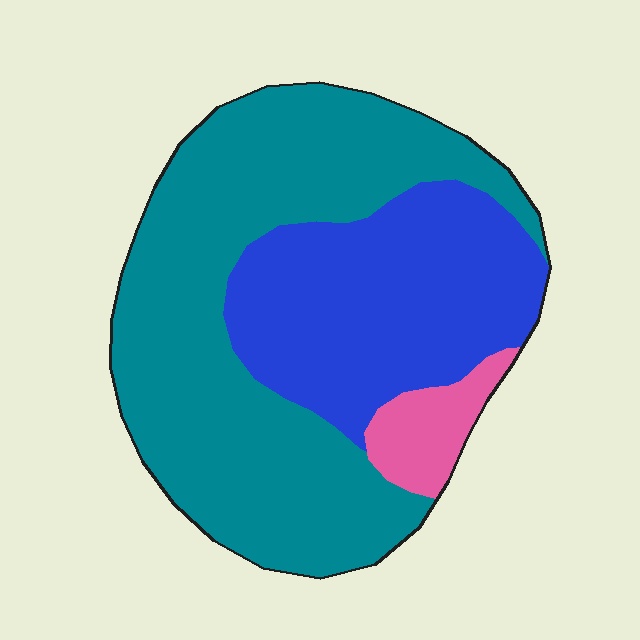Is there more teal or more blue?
Teal.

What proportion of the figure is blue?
Blue takes up about one third (1/3) of the figure.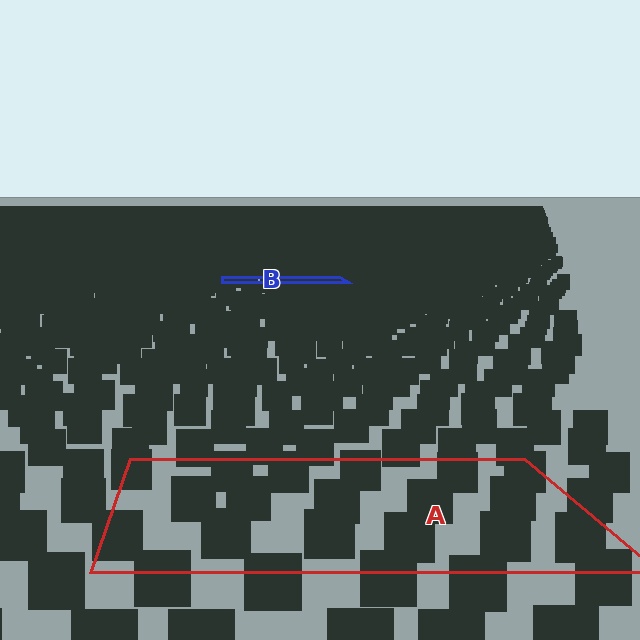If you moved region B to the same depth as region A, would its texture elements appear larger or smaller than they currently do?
They would appear larger. At a closer depth, the same texture elements are projected at a bigger on-screen size.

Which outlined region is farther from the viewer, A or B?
Region B is farther from the viewer — the texture elements inside it appear smaller and more densely packed.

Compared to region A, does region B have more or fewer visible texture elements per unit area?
Region B has more texture elements per unit area — they are packed more densely because it is farther away.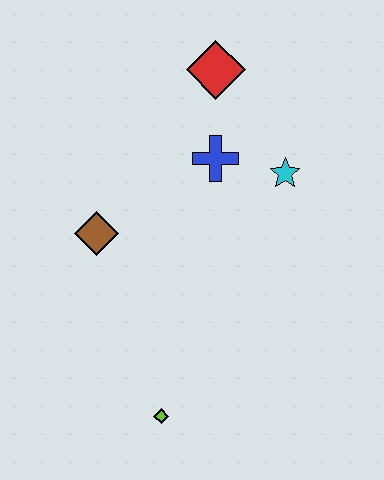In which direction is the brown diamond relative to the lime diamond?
The brown diamond is above the lime diamond.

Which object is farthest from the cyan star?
The lime diamond is farthest from the cyan star.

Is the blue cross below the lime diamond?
No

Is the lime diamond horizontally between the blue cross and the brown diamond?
Yes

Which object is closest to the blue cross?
The cyan star is closest to the blue cross.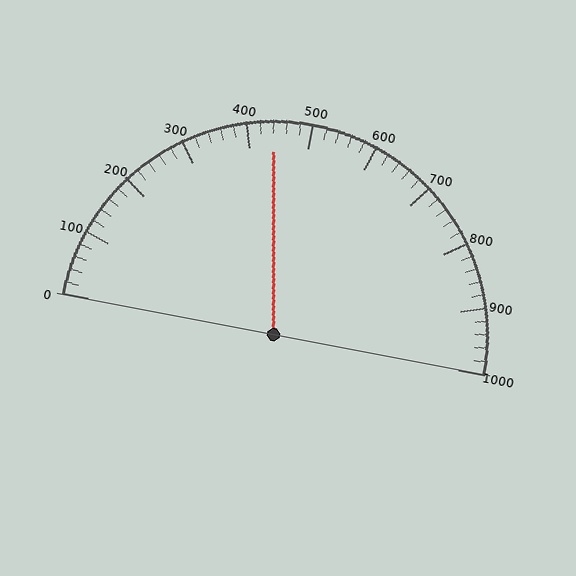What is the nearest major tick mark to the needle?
The nearest major tick mark is 400.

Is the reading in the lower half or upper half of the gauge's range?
The reading is in the lower half of the range (0 to 1000).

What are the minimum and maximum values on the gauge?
The gauge ranges from 0 to 1000.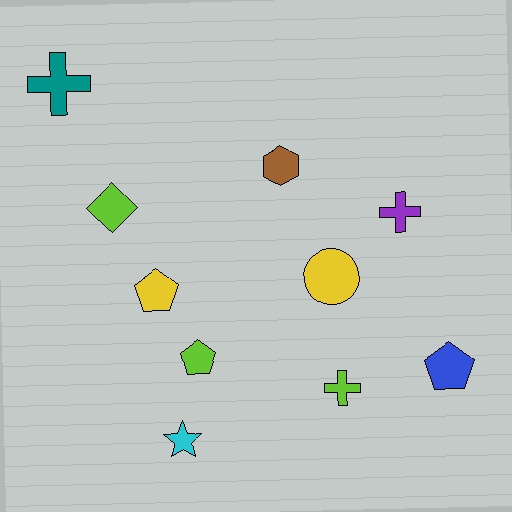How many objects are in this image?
There are 10 objects.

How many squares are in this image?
There are no squares.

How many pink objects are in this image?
There are no pink objects.